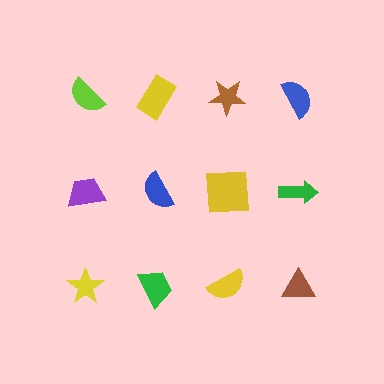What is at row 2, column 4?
A green arrow.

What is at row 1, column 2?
A yellow rectangle.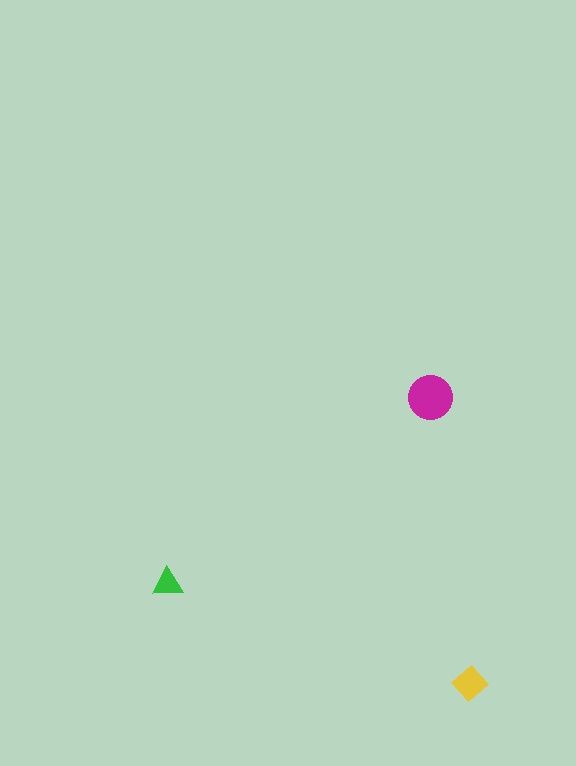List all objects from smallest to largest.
The green triangle, the yellow diamond, the magenta circle.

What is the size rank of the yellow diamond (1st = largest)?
2nd.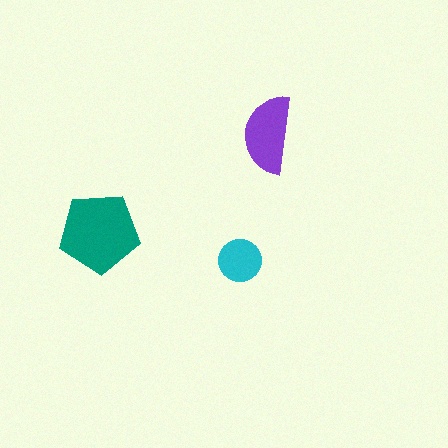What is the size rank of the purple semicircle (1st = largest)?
2nd.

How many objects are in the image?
There are 3 objects in the image.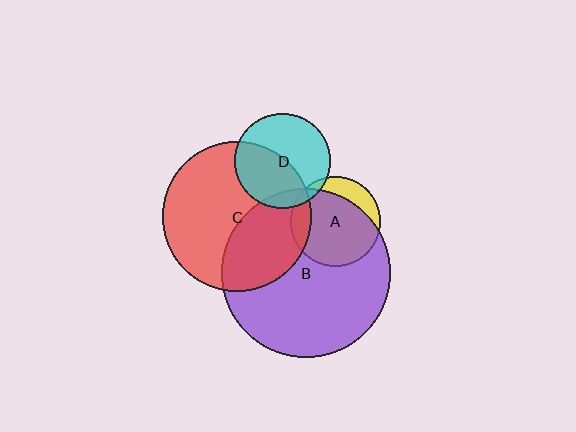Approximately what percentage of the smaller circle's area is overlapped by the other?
Approximately 10%.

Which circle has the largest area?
Circle B (purple).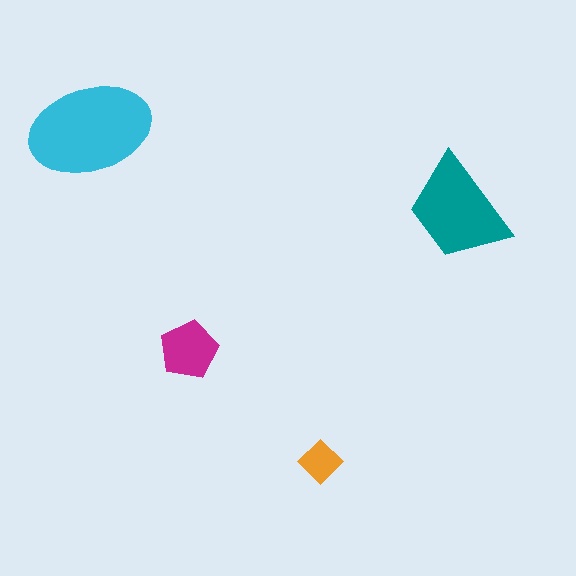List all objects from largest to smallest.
The cyan ellipse, the teal trapezoid, the magenta pentagon, the orange diamond.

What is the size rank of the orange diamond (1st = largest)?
4th.